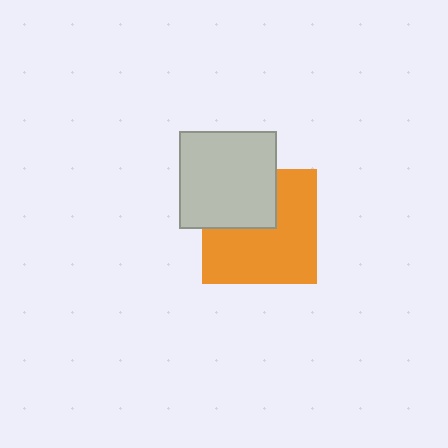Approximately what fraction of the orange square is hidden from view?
Roughly 34% of the orange square is hidden behind the light gray square.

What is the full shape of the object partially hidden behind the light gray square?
The partially hidden object is an orange square.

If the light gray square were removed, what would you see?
You would see the complete orange square.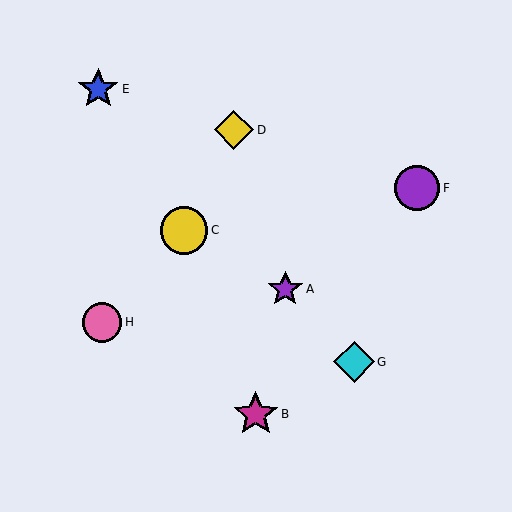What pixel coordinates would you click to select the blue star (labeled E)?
Click at (98, 89) to select the blue star E.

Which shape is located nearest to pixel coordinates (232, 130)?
The yellow diamond (labeled D) at (234, 130) is nearest to that location.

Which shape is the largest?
The yellow circle (labeled C) is the largest.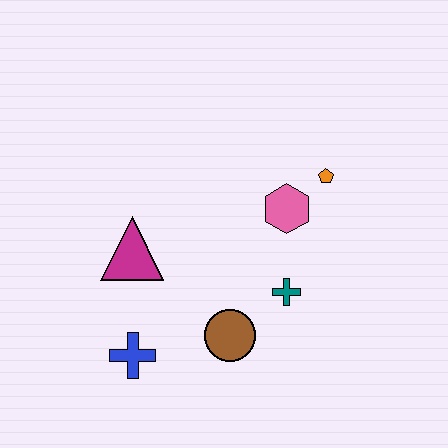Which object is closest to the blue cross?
The brown circle is closest to the blue cross.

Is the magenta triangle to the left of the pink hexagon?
Yes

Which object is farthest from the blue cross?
The orange pentagon is farthest from the blue cross.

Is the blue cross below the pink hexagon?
Yes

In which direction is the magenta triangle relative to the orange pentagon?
The magenta triangle is to the left of the orange pentagon.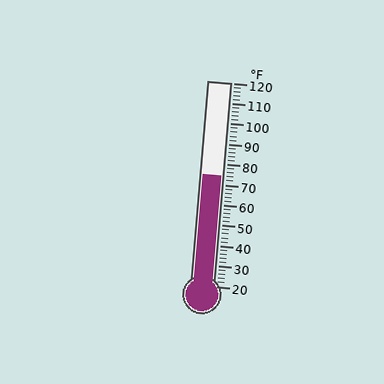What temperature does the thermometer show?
The thermometer shows approximately 74°F.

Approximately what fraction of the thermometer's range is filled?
The thermometer is filled to approximately 55% of its range.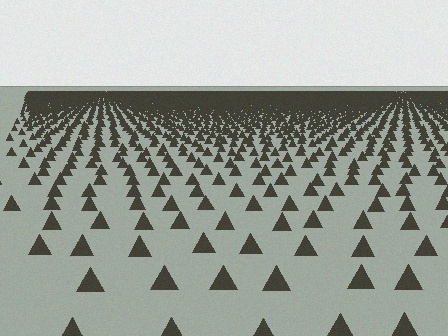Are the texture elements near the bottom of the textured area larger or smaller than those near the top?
Larger. Near the bottom, elements are closer to the viewer and appear at a bigger on-screen size.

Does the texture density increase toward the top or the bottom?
Density increases toward the top.